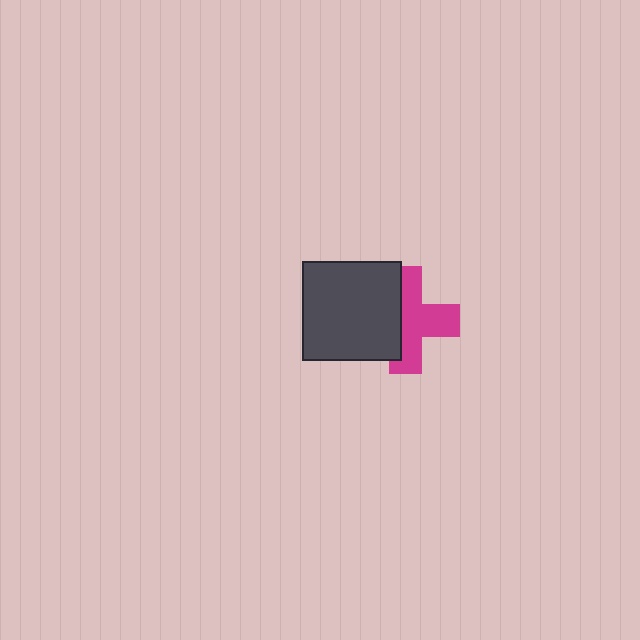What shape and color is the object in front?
The object in front is a dark gray square.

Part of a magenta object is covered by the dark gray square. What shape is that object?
It is a cross.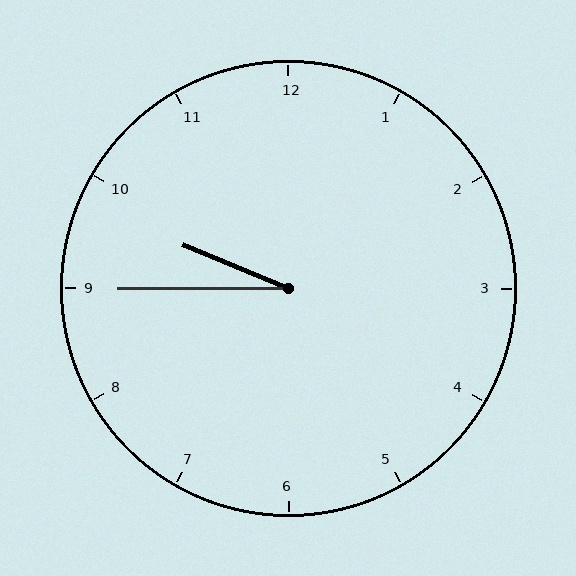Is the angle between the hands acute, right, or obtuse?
It is acute.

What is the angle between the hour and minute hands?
Approximately 22 degrees.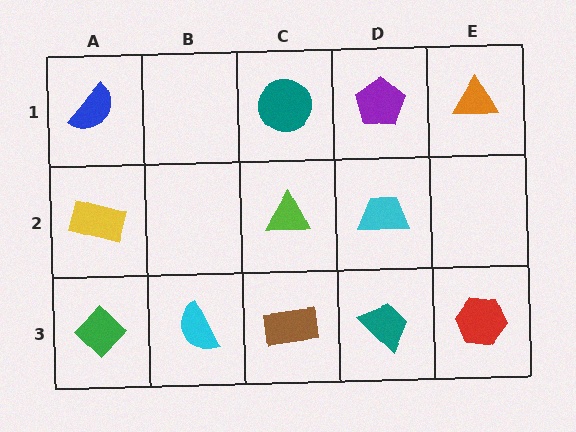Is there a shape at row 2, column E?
No, that cell is empty.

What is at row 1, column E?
An orange triangle.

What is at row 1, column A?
A blue semicircle.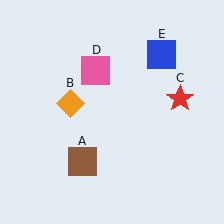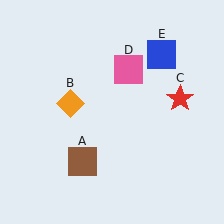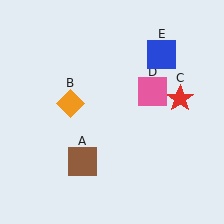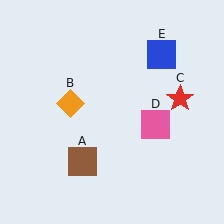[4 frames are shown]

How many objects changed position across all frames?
1 object changed position: pink square (object D).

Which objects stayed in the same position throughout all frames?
Brown square (object A) and orange diamond (object B) and red star (object C) and blue square (object E) remained stationary.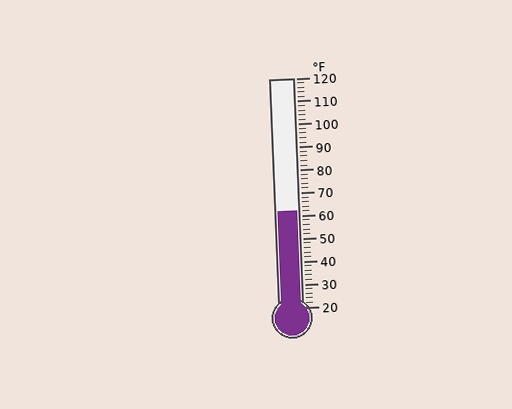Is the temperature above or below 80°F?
The temperature is below 80°F.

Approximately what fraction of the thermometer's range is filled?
The thermometer is filled to approximately 40% of its range.